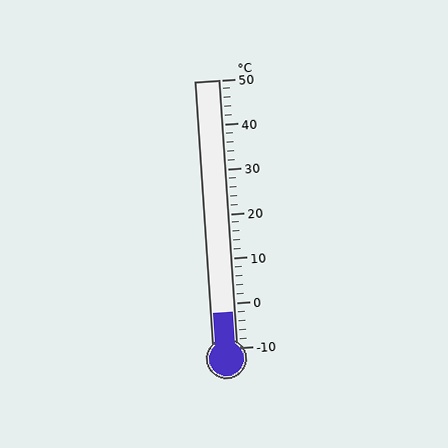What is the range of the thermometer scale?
The thermometer scale ranges from -10°C to 50°C.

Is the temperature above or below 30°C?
The temperature is below 30°C.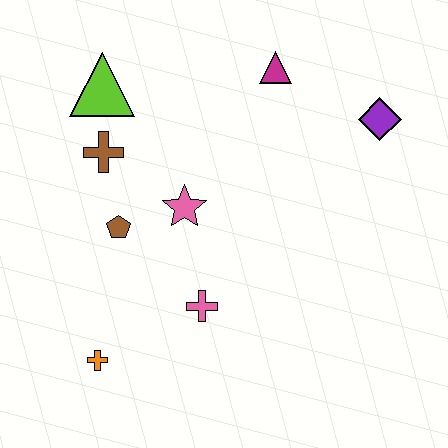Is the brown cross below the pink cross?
No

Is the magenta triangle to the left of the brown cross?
No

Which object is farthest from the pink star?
The purple diamond is farthest from the pink star.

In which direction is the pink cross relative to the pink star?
The pink cross is below the pink star.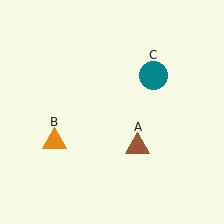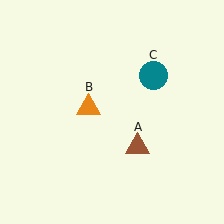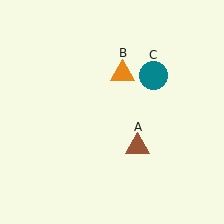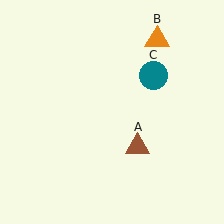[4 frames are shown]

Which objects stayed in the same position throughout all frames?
Brown triangle (object A) and teal circle (object C) remained stationary.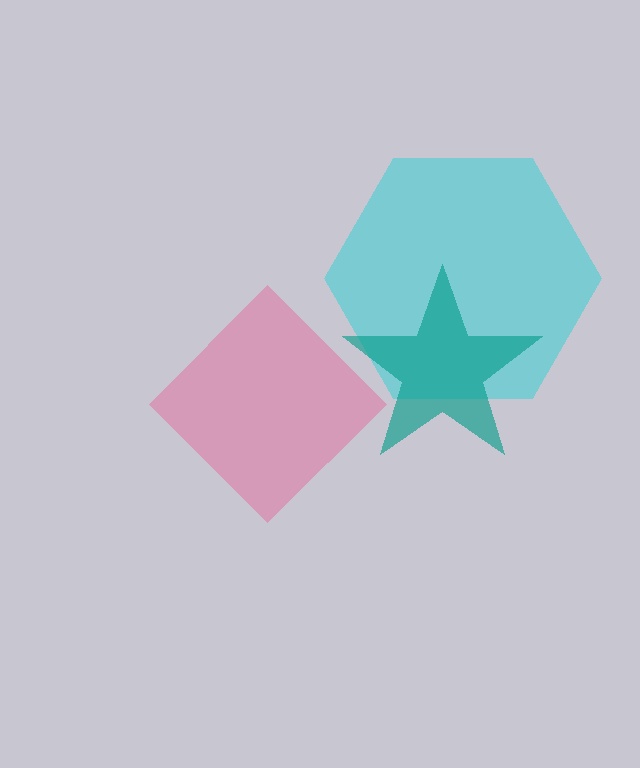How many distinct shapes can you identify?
There are 3 distinct shapes: a pink diamond, a cyan hexagon, a teal star.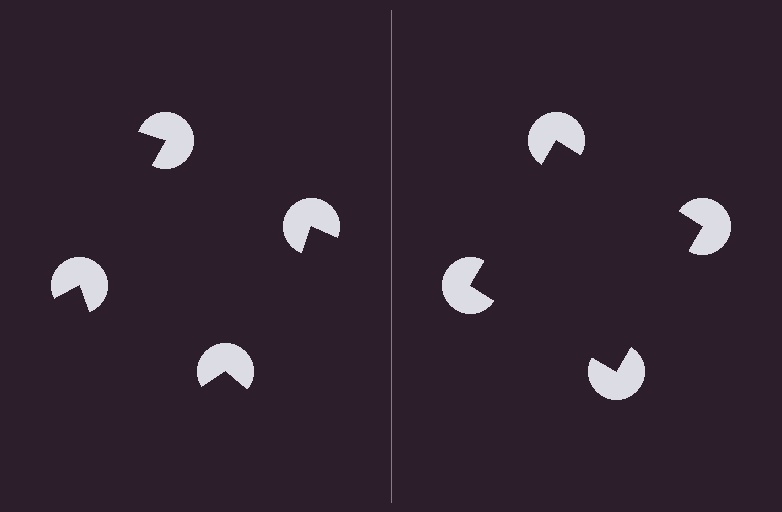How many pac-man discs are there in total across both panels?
8 — 4 on each side.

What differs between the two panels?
The pac-man discs are positioned identically on both sides; only the wedge orientations differ. On the right they align to a square; on the left they are misaligned.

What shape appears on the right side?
An illusory square.